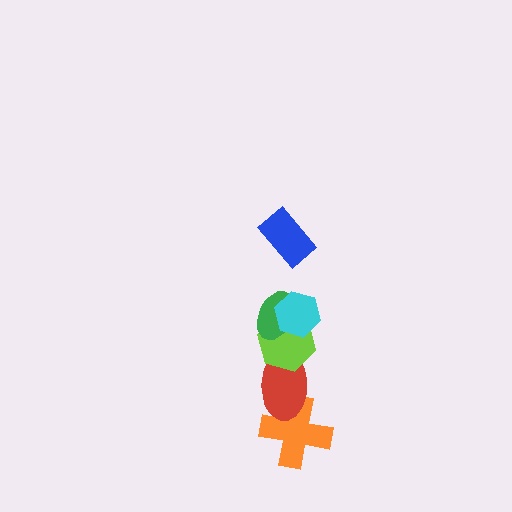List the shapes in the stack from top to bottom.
From top to bottom: the blue rectangle, the cyan hexagon, the green ellipse, the lime hexagon, the red ellipse, the orange cross.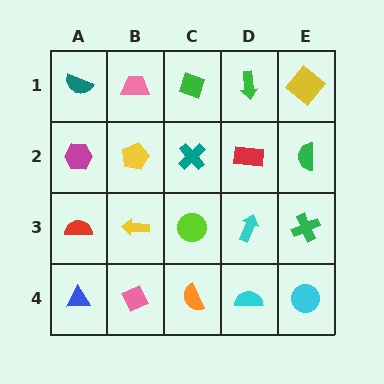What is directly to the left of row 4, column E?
A cyan semicircle.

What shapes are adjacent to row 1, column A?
A magenta hexagon (row 2, column A), a pink trapezoid (row 1, column B).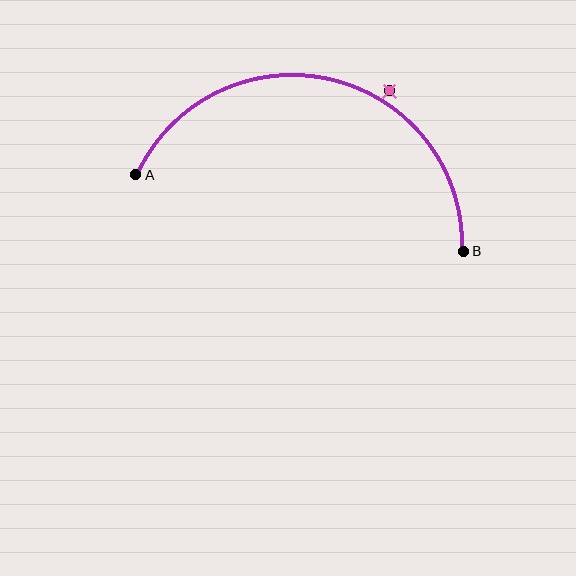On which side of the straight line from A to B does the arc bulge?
The arc bulges above the straight line connecting A and B.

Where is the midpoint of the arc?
The arc midpoint is the point on the curve farthest from the straight line joining A and B. It sits above that line.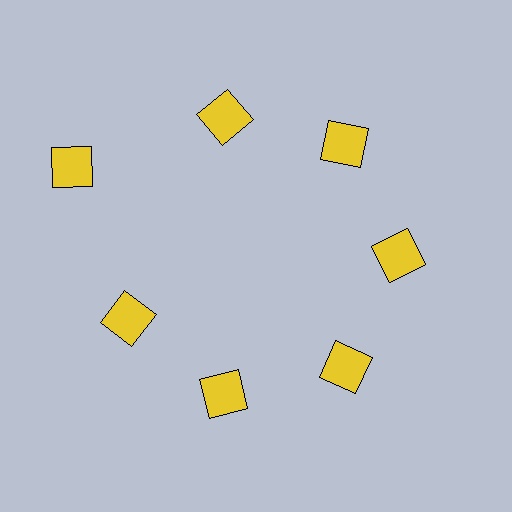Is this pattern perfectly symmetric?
No. The 7 yellow squares are arranged in a ring, but one element near the 10 o'clock position is pushed outward from the center, breaking the 7-fold rotational symmetry.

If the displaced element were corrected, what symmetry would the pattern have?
It would have 7-fold rotational symmetry — the pattern would map onto itself every 51 degrees.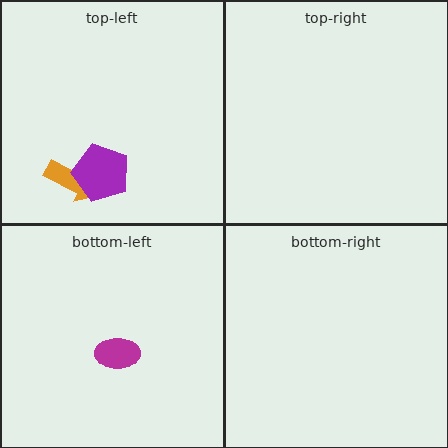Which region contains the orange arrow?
The top-left region.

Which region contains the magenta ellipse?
The bottom-left region.